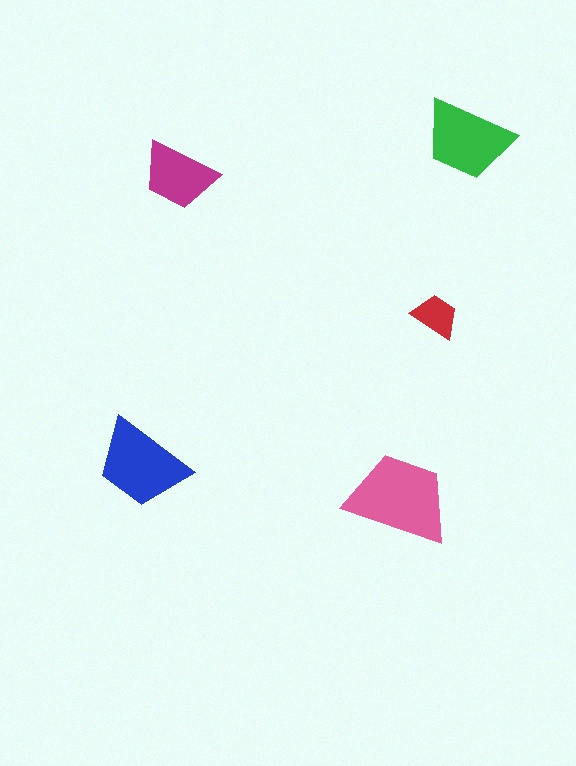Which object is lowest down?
The pink trapezoid is bottommost.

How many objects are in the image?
There are 5 objects in the image.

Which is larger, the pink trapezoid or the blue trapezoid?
The pink one.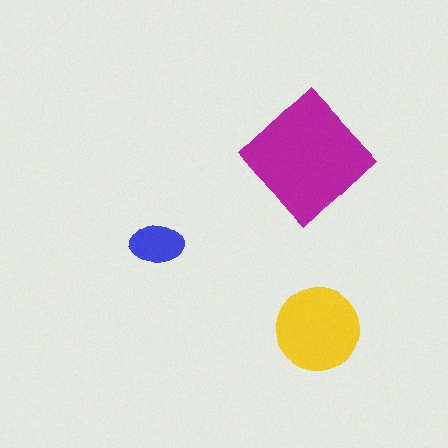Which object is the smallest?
The blue ellipse.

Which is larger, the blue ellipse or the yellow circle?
The yellow circle.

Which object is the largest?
The magenta diamond.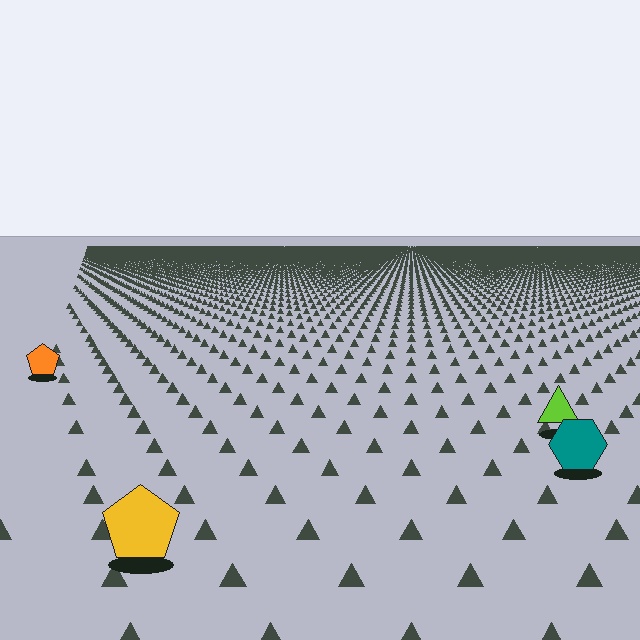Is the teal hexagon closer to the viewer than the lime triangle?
Yes. The teal hexagon is closer — you can tell from the texture gradient: the ground texture is coarser near it.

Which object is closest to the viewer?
The yellow pentagon is closest. The texture marks near it are larger and more spread out.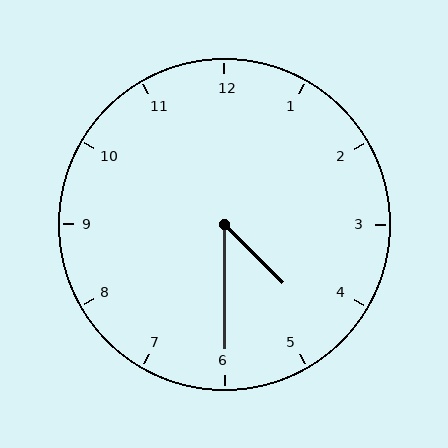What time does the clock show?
4:30.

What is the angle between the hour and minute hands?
Approximately 45 degrees.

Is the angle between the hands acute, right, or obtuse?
It is acute.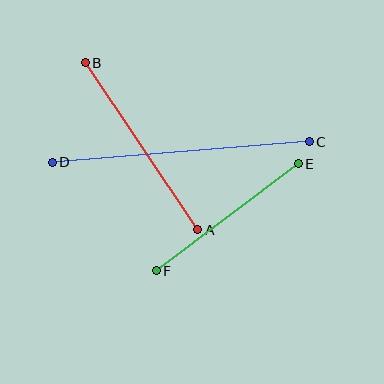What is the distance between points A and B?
The distance is approximately 202 pixels.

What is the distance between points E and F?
The distance is approximately 178 pixels.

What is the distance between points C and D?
The distance is approximately 258 pixels.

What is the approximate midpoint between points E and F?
The midpoint is at approximately (227, 217) pixels.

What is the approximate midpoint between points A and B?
The midpoint is at approximately (141, 146) pixels.